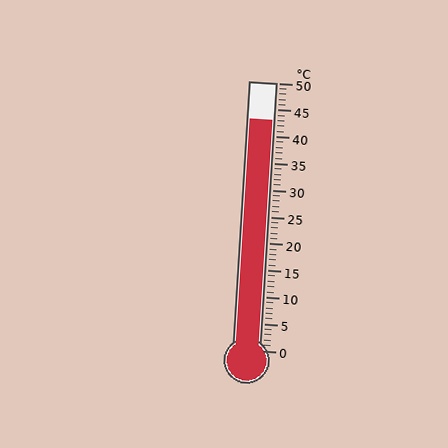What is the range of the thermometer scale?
The thermometer scale ranges from 0°C to 50°C.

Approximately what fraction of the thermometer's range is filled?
The thermometer is filled to approximately 85% of its range.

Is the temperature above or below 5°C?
The temperature is above 5°C.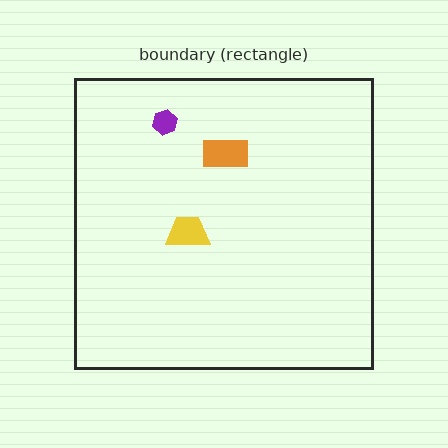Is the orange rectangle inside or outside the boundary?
Inside.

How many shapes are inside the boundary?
3 inside, 0 outside.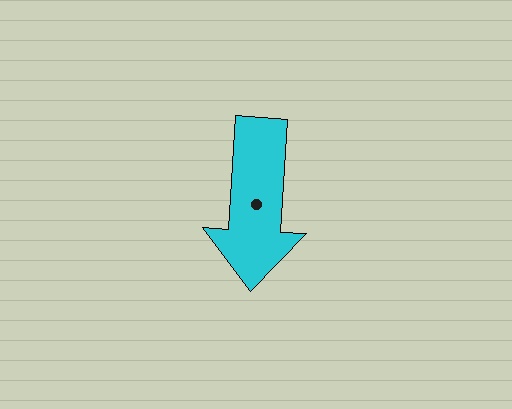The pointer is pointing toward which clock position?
Roughly 6 o'clock.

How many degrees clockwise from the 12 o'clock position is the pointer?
Approximately 183 degrees.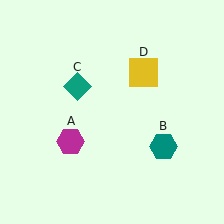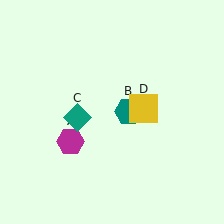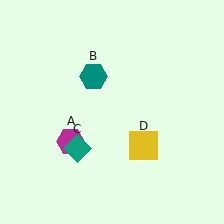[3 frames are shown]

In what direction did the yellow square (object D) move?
The yellow square (object D) moved down.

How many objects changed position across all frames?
3 objects changed position: teal hexagon (object B), teal diamond (object C), yellow square (object D).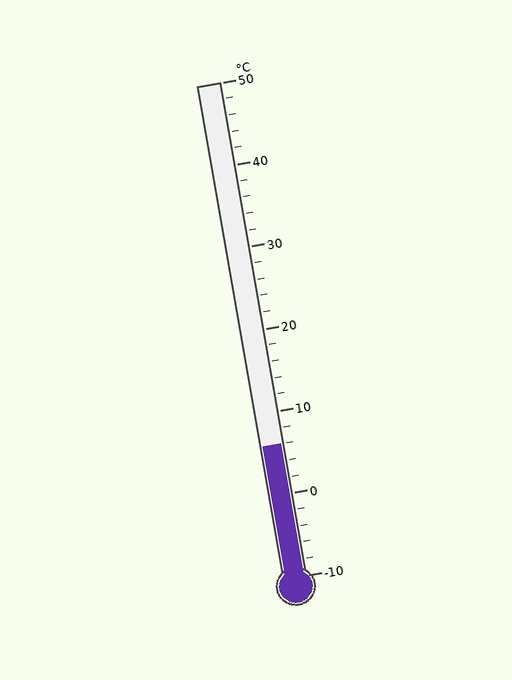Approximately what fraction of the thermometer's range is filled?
The thermometer is filled to approximately 25% of its range.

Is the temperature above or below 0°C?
The temperature is above 0°C.